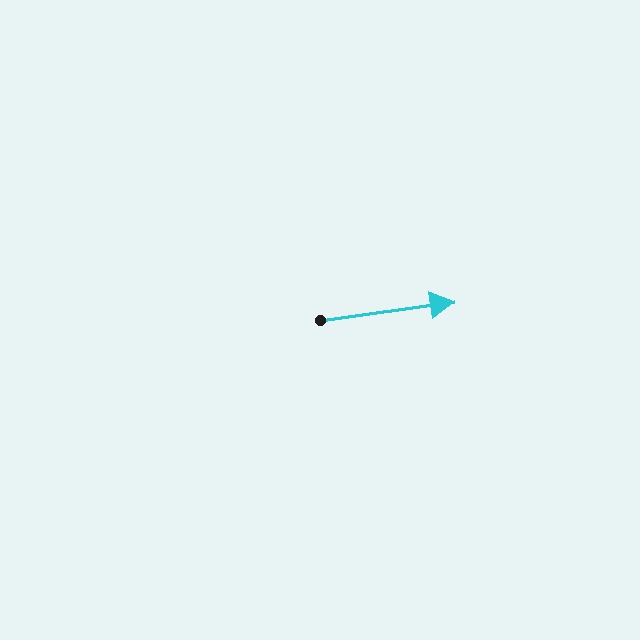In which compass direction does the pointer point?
East.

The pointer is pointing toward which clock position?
Roughly 3 o'clock.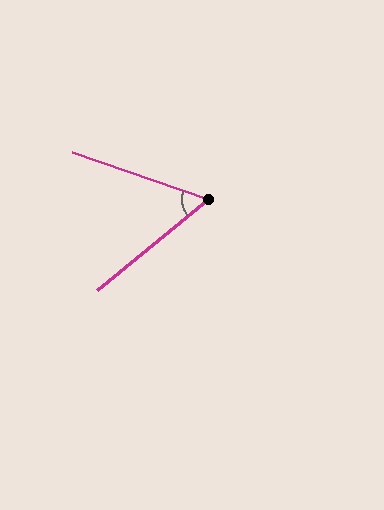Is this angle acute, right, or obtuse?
It is acute.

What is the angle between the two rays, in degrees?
Approximately 59 degrees.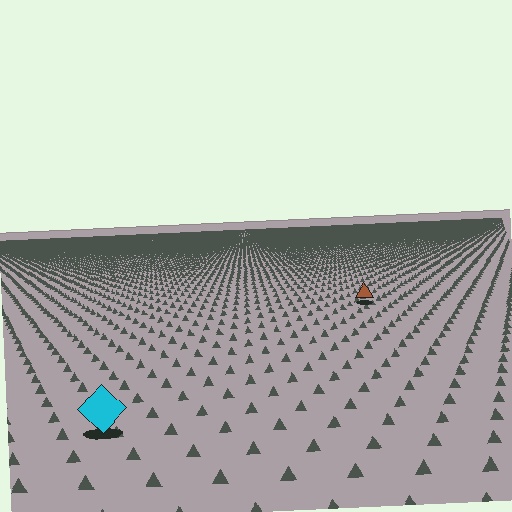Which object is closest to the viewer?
The cyan diamond is closest. The texture marks near it are larger and more spread out.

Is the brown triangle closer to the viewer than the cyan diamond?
No. The cyan diamond is closer — you can tell from the texture gradient: the ground texture is coarser near it.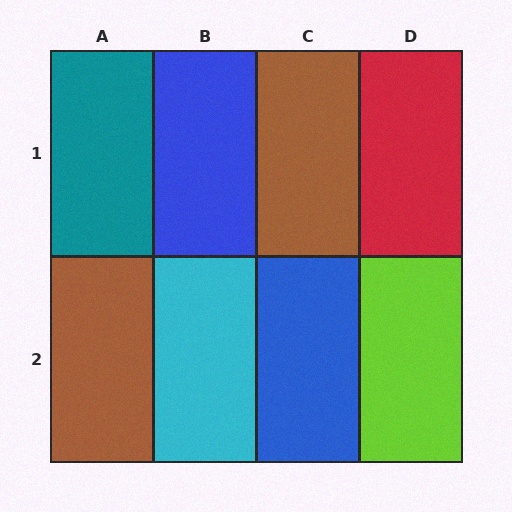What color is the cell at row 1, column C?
Brown.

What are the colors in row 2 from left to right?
Brown, cyan, blue, lime.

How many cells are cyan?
1 cell is cyan.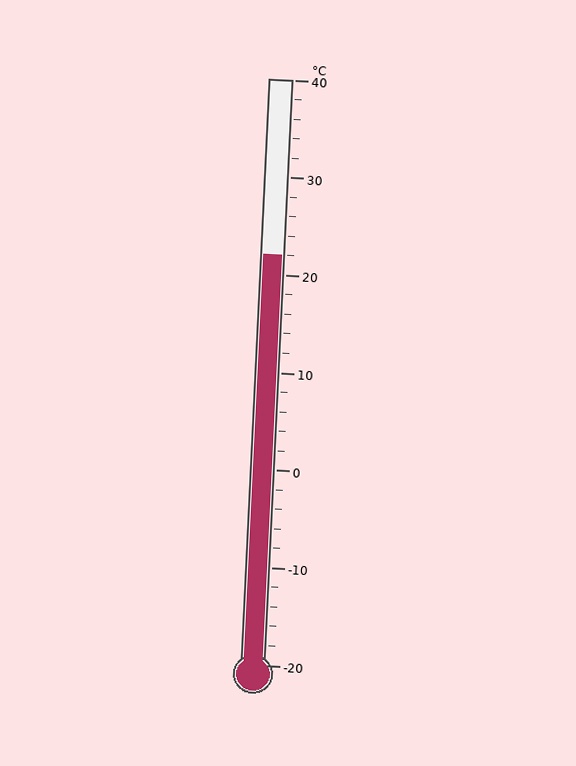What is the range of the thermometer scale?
The thermometer scale ranges from -20°C to 40°C.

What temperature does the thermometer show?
The thermometer shows approximately 22°C.